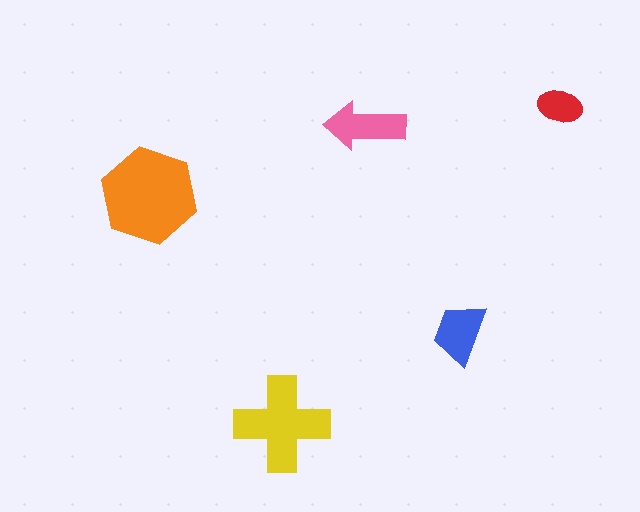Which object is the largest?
The orange hexagon.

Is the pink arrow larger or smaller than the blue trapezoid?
Larger.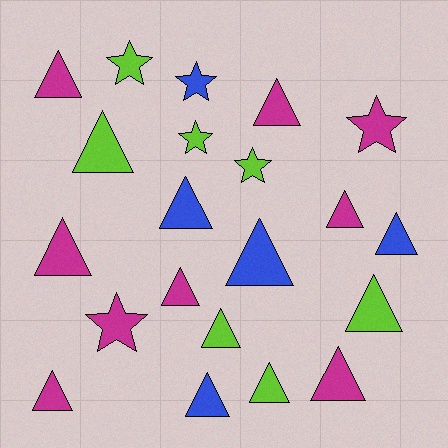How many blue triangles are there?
There are 4 blue triangles.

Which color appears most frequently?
Magenta, with 9 objects.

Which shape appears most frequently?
Triangle, with 15 objects.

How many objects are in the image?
There are 21 objects.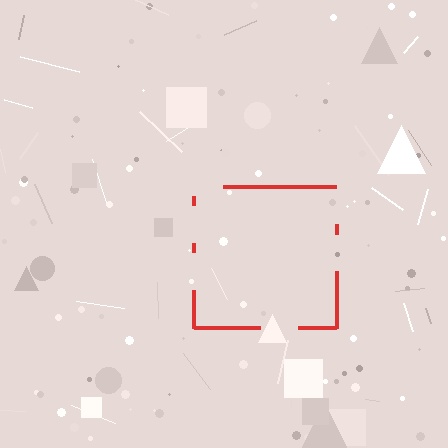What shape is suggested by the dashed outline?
The dashed outline suggests a square.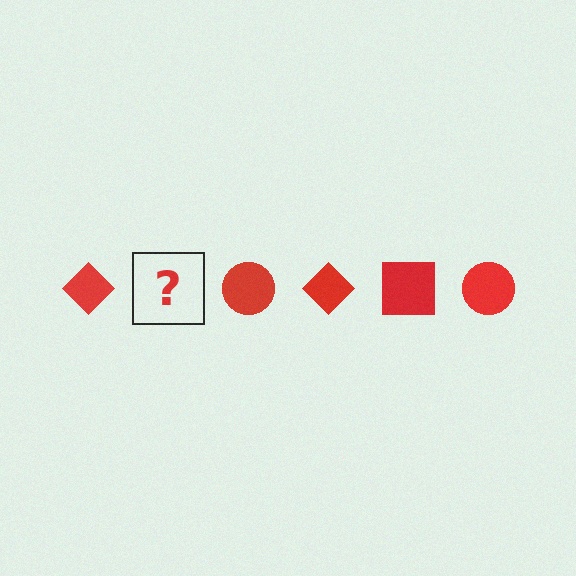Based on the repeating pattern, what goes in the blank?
The blank should be a red square.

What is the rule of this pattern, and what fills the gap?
The rule is that the pattern cycles through diamond, square, circle shapes in red. The gap should be filled with a red square.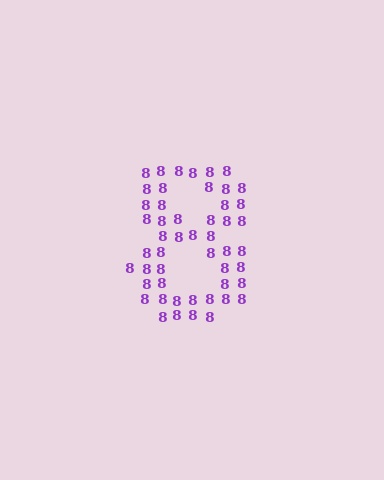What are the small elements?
The small elements are digit 8's.